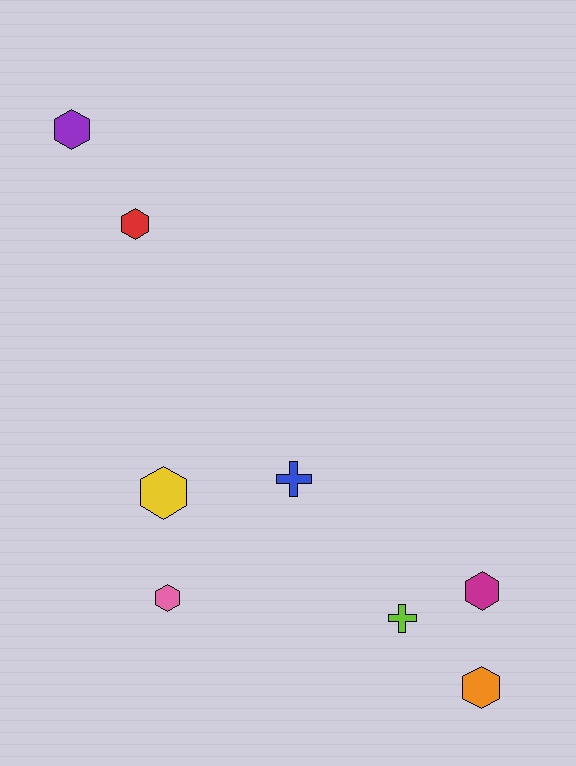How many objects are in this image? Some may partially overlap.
There are 8 objects.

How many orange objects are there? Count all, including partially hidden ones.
There is 1 orange object.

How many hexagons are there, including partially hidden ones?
There are 6 hexagons.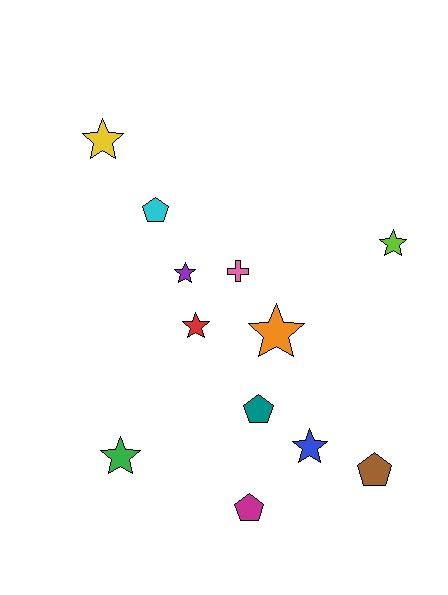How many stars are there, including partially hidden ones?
There are 7 stars.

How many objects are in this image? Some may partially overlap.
There are 12 objects.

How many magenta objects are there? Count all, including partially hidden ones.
There is 1 magenta object.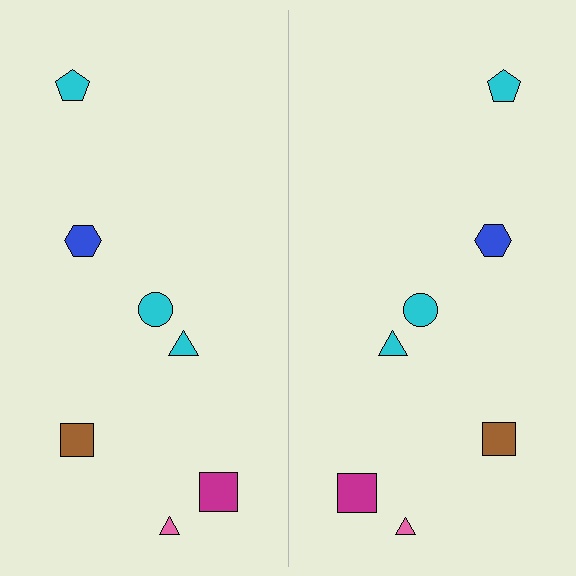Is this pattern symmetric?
Yes, this pattern has bilateral (reflection) symmetry.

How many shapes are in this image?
There are 14 shapes in this image.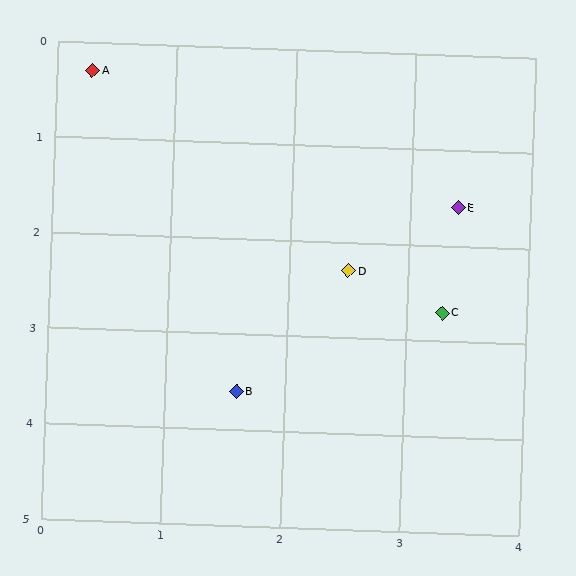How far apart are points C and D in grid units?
Points C and D are about 0.9 grid units apart.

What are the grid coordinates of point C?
Point C is at approximately (3.3, 2.7).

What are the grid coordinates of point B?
Point B is at approximately (1.6, 3.6).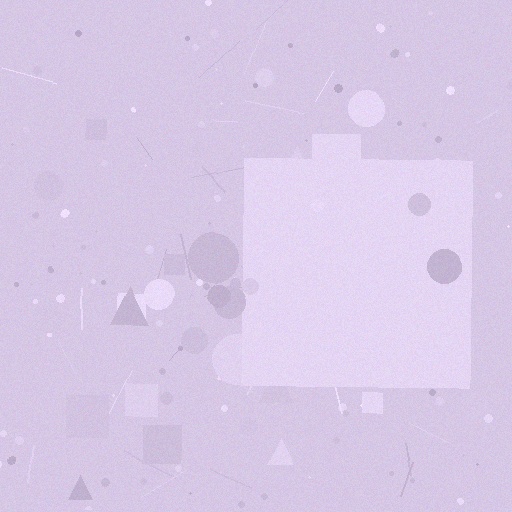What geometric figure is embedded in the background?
A square is embedded in the background.